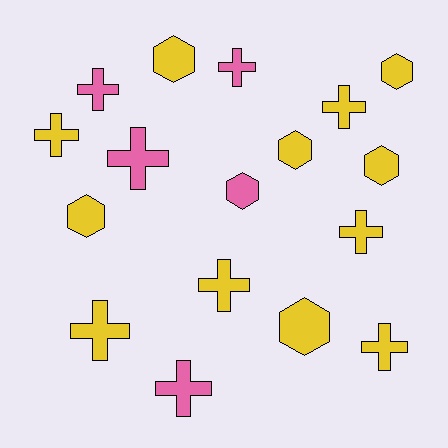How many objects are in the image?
There are 17 objects.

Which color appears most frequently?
Yellow, with 12 objects.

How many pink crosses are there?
There are 4 pink crosses.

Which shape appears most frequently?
Cross, with 10 objects.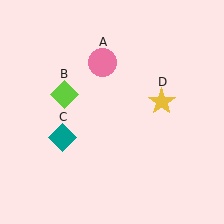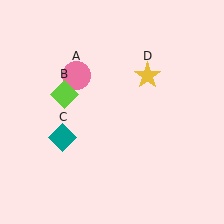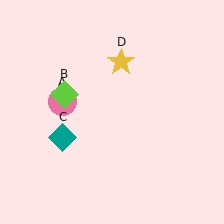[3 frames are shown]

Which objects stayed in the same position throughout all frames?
Lime diamond (object B) and teal diamond (object C) remained stationary.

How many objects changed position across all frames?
2 objects changed position: pink circle (object A), yellow star (object D).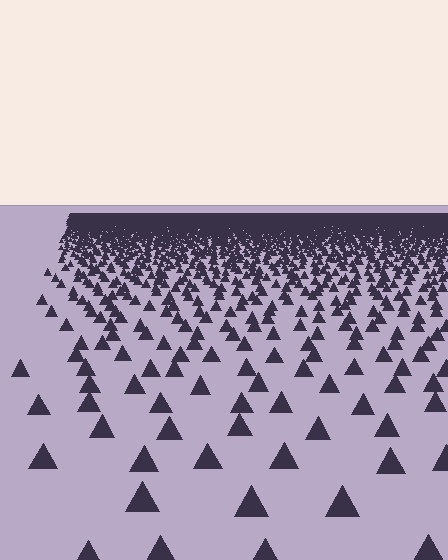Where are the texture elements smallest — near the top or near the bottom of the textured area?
Near the top.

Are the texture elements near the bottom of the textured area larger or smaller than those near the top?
Larger. Near the bottom, elements are closer to the viewer and appear at a bigger on-screen size.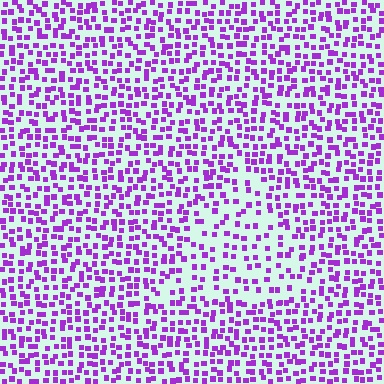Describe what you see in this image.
The image contains small purple elements arranged at two different densities. A triangle-shaped region is visible where the elements are less densely packed than the surrounding area.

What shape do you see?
I see a triangle.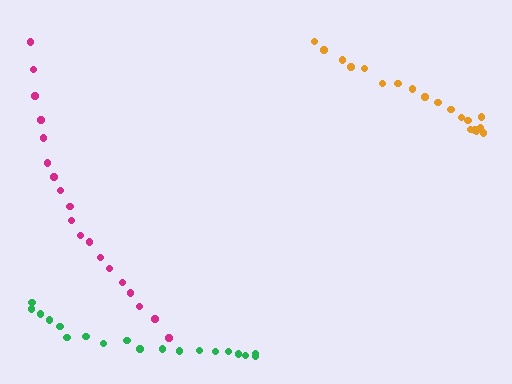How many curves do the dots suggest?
There are 3 distinct paths.